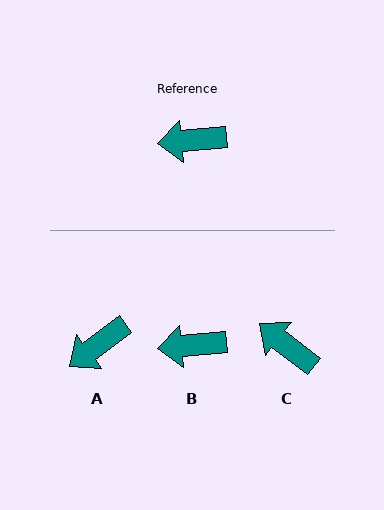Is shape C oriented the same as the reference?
No, it is off by about 44 degrees.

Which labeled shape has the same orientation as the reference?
B.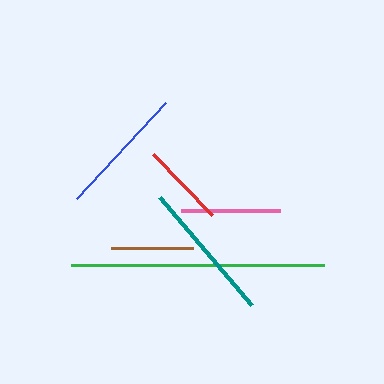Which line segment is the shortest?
The brown line is the shortest at approximately 82 pixels.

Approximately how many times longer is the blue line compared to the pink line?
The blue line is approximately 1.3 times the length of the pink line.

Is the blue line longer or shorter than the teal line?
The teal line is longer than the blue line.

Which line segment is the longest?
The green line is the longest at approximately 253 pixels.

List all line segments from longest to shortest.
From longest to shortest: green, teal, blue, pink, red, brown.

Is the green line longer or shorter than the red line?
The green line is longer than the red line.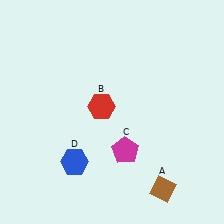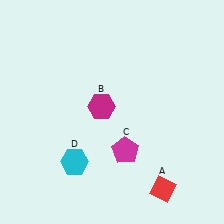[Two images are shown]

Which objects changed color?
A changed from brown to red. B changed from red to magenta. D changed from blue to cyan.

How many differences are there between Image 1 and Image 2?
There are 3 differences between the two images.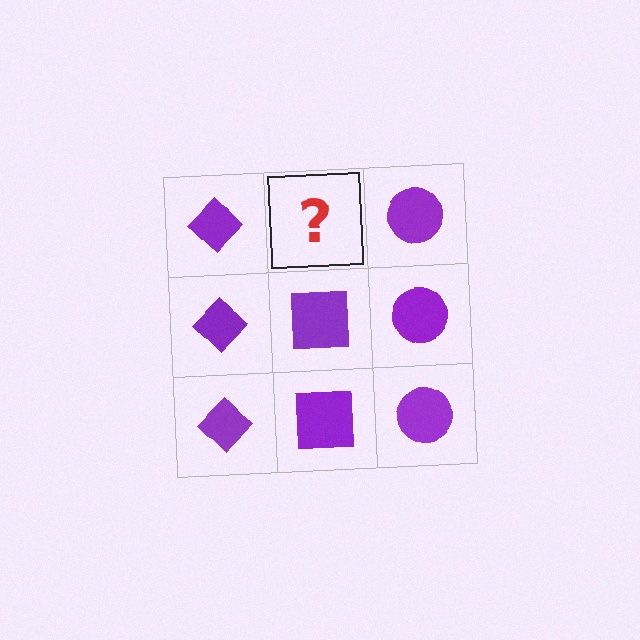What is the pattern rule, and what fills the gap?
The rule is that each column has a consistent shape. The gap should be filled with a purple square.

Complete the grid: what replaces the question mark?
The question mark should be replaced with a purple square.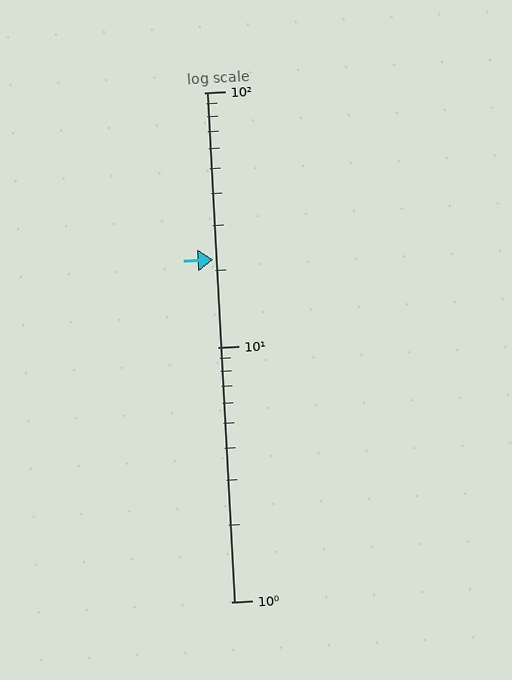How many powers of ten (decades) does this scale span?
The scale spans 2 decades, from 1 to 100.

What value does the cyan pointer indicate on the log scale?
The pointer indicates approximately 22.